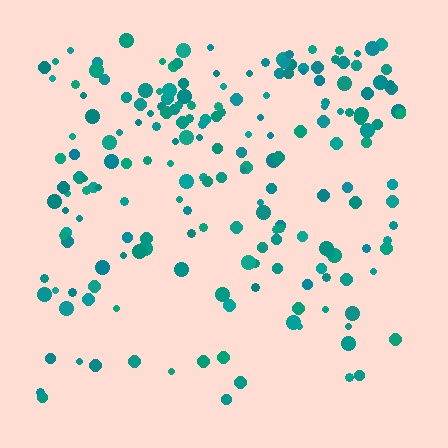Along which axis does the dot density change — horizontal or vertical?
Vertical.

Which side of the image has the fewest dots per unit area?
The bottom.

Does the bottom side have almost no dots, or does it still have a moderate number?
Still a moderate number, just noticeably fewer than the top.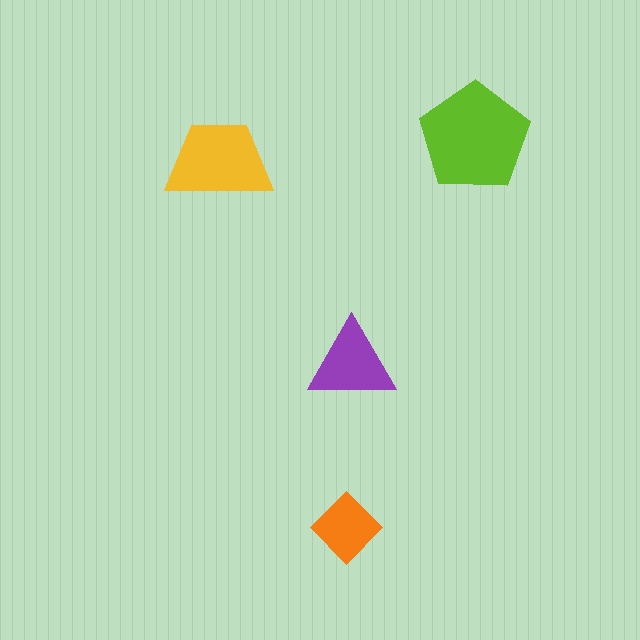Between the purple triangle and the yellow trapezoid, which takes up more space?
The yellow trapezoid.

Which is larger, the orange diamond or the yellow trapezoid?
The yellow trapezoid.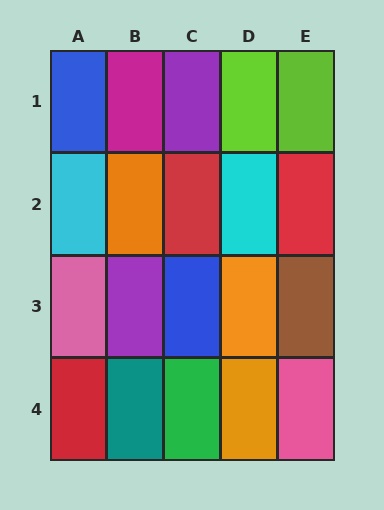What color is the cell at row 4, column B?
Teal.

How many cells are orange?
3 cells are orange.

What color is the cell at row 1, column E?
Lime.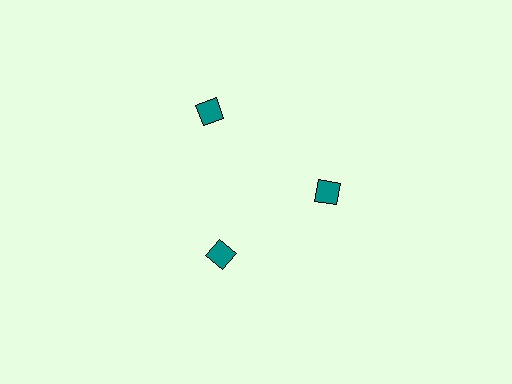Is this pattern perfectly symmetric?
No. The 3 teal diamonds are arranged in a ring, but one element near the 11 o'clock position is pushed outward from the center, breaking the 3-fold rotational symmetry.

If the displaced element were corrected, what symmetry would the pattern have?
It would have 3-fold rotational symmetry — the pattern would map onto itself every 120 degrees.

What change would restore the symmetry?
The symmetry would be restored by moving it inward, back onto the ring so that all 3 diamonds sit at equal angles and equal distance from the center.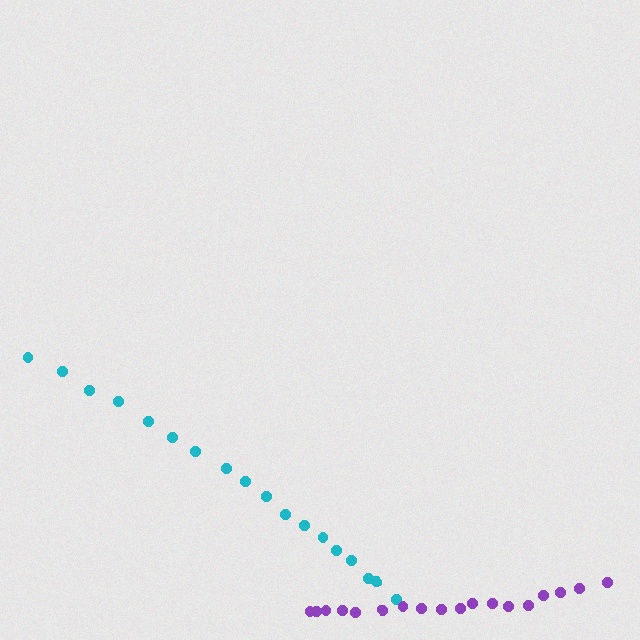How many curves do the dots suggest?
There are 2 distinct paths.